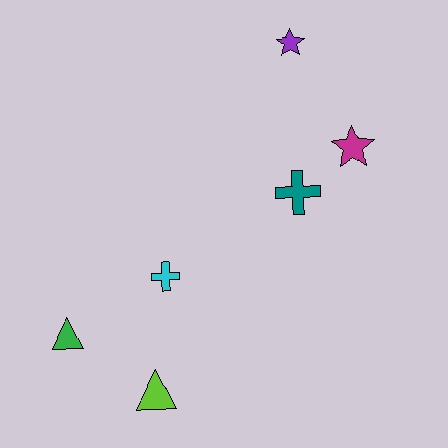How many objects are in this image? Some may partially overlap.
There are 6 objects.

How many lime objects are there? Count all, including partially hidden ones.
There is 1 lime object.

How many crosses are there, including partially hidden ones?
There are 2 crosses.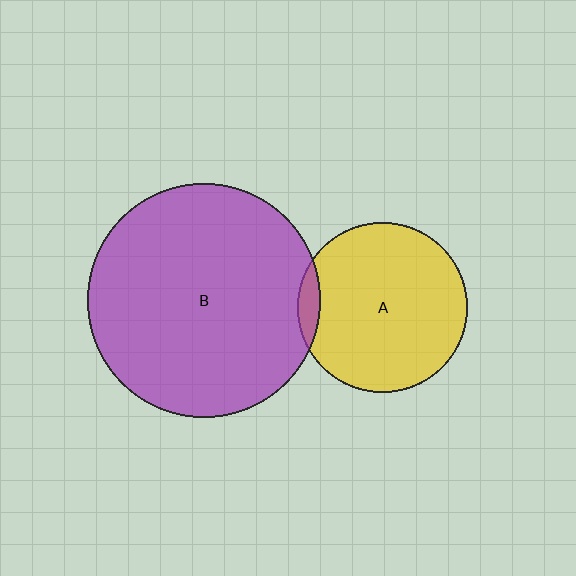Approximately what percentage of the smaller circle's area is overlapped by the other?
Approximately 5%.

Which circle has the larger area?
Circle B (purple).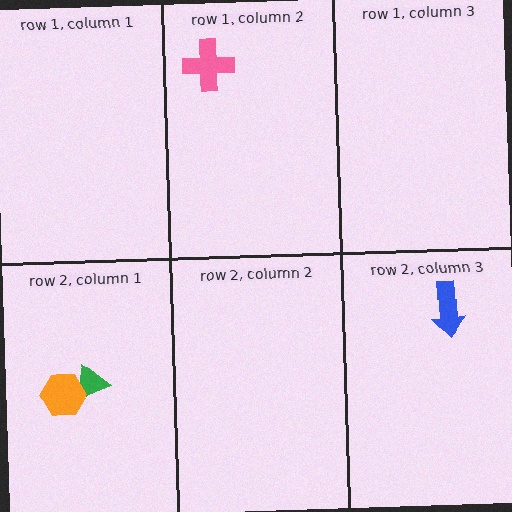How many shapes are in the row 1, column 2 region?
1.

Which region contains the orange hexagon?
The row 2, column 1 region.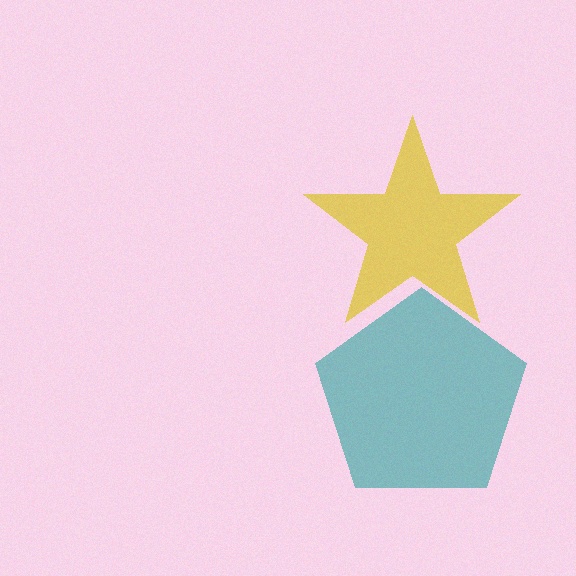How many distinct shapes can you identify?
There are 2 distinct shapes: a teal pentagon, a yellow star.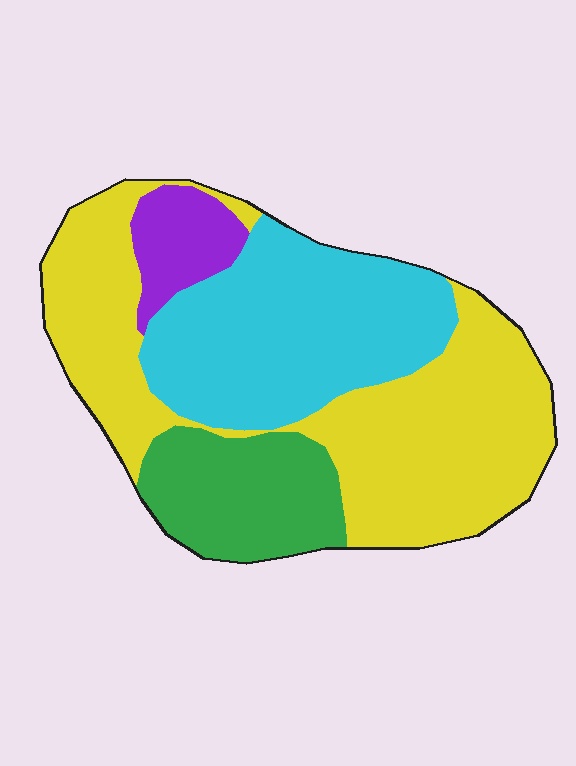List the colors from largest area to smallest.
From largest to smallest: yellow, cyan, green, purple.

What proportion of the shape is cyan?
Cyan covers around 30% of the shape.